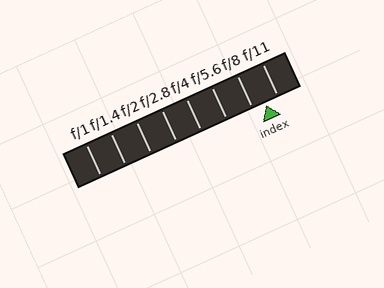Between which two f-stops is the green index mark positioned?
The index mark is between f/8 and f/11.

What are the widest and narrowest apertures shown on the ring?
The widest aperture shown is f/1 and the narrowest is f/11.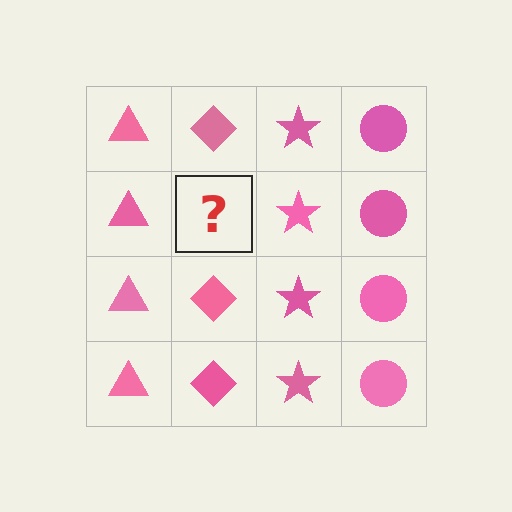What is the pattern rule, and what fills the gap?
The rule is that each column has a consistent shape. The gap should be filled with a pink diamond.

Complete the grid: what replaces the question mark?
The question mark should be replaced with a pink diamond.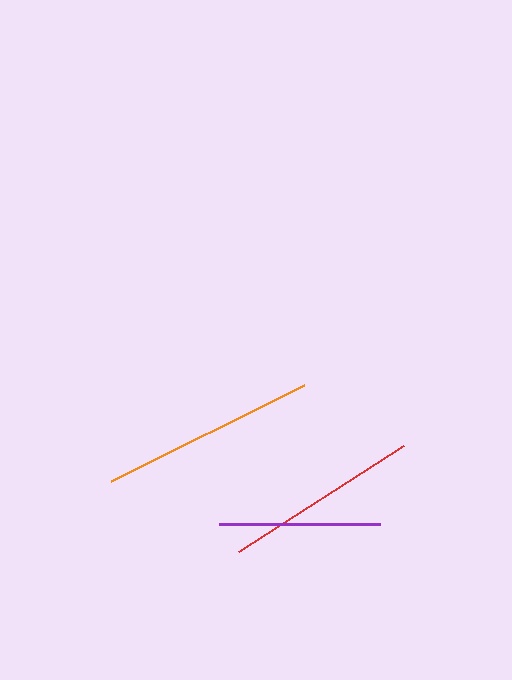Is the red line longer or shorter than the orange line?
The orange line is longer than the red line.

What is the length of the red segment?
The red segment is approximately 197 pixels long.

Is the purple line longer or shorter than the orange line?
The orange line is longer than the purple line.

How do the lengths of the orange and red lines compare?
The orange and red lines are approximately the same length.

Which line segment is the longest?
The orange line is the longest at approximately 216 pixels.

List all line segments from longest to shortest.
From longest to shortest: orange, red, purple.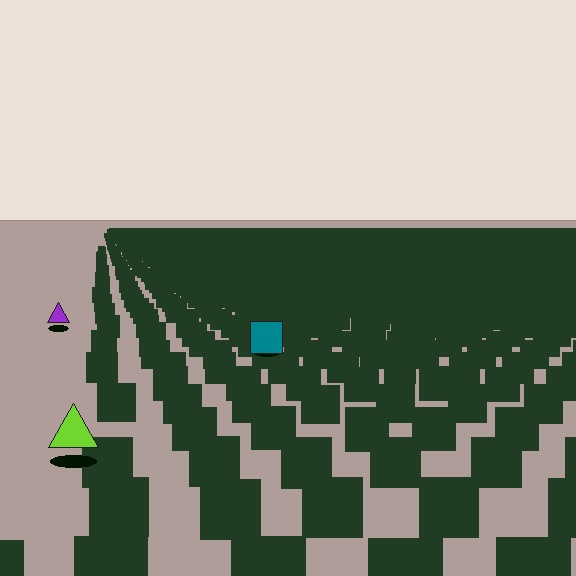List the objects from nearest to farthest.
From nearest to farthest: the lime triangle, the teal square, the purple triangle.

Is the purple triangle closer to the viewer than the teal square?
No. The teal square is closer — you can tell from the texture gradient: the ground texture is coarser near it.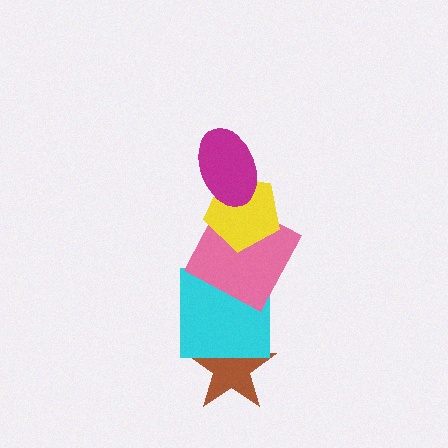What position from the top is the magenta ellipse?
The magenta ellipse is 1st from the top.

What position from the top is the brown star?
The brown star is 5th from the top.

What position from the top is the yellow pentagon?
The yellow pentagon is 2nd from the top.